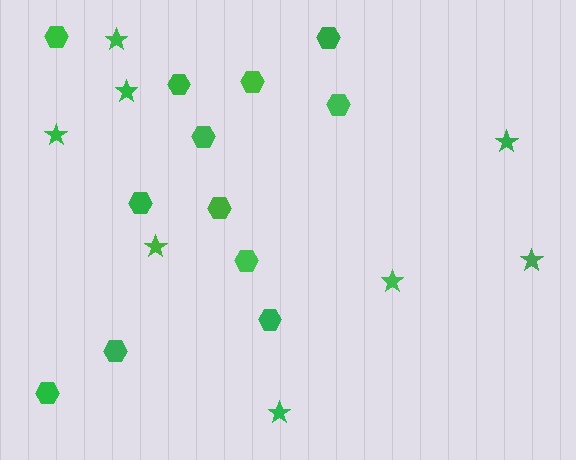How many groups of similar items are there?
There are 2 groups: one group of stars (8) and one group of hexagons (12).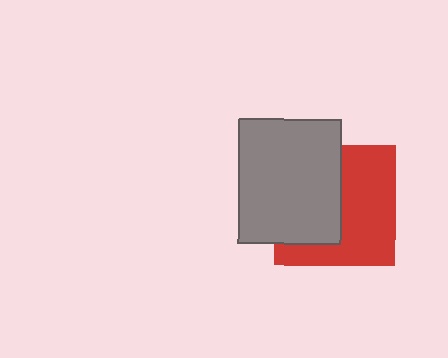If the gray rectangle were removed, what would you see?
You would see the complete red square.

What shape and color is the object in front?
The object in front is a gray rectangle.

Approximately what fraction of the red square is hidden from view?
Roughly 45% of the red square is hidden behind the gray rectangle.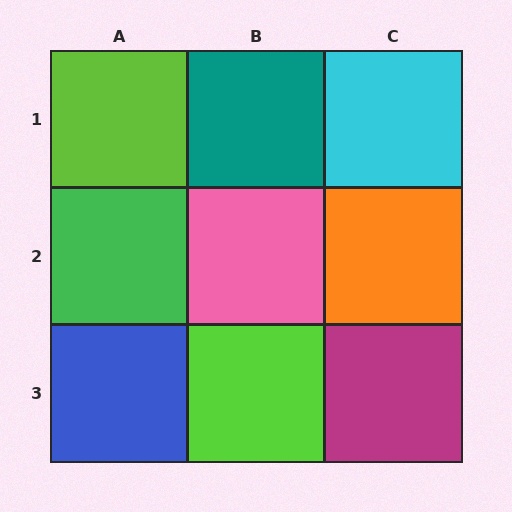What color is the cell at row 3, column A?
Blue.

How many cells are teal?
1 cell is teal.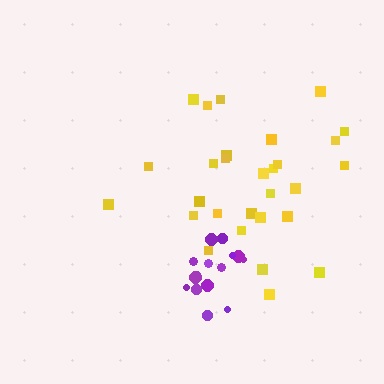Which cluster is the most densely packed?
Purple.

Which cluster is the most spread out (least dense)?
Yellow.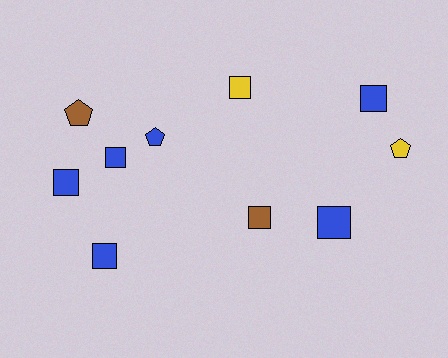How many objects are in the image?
There are 10 objects.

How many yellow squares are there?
There is 1 yellow square.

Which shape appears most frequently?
Square, with 7 objects.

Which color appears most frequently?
Blue, with 6 objects.